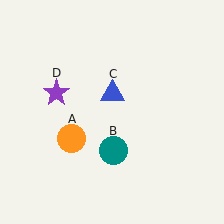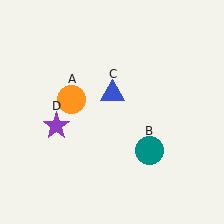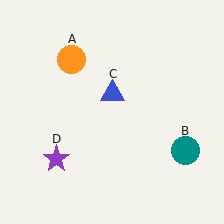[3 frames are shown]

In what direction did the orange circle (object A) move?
The orange circle (object A) moved up.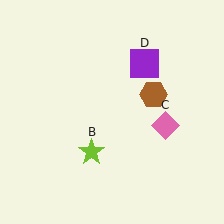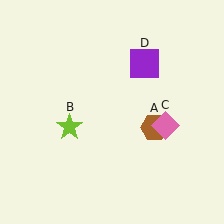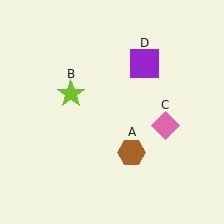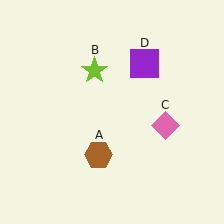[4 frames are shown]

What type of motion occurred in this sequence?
The brown hexagon (object A), lime star (object B) rotated clockwise around the center of the scene.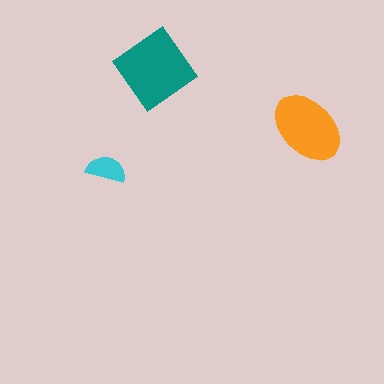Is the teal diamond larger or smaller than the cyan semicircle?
Larger.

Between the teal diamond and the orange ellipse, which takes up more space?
The teal diamond.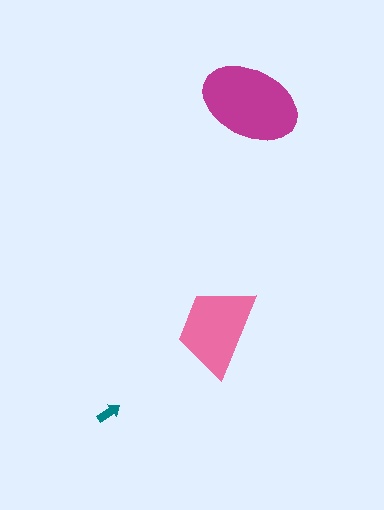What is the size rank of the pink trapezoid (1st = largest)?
2nd.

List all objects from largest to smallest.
The magenta ellipse, the pink trapezoid, the teal arrow.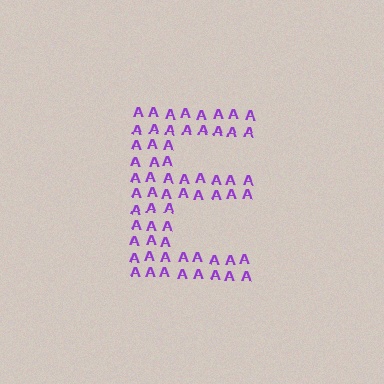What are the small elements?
The small elements are letter A's.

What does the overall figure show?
The overall figure shows the letter E.